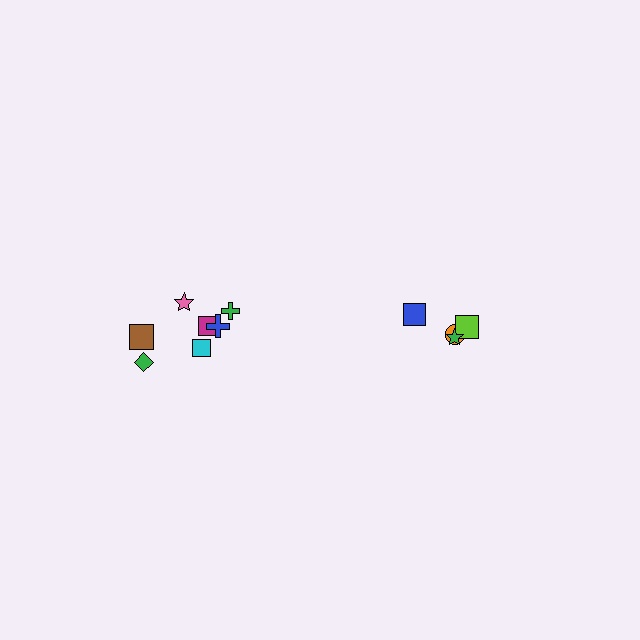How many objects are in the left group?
There are 7 objects.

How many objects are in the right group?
There are 4 objects.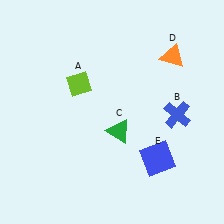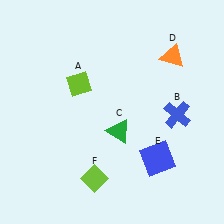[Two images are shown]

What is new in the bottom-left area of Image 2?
A lime diamond (F) was added in the bottom-left area of Image 2.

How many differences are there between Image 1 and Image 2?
There is 1 difference between the two images.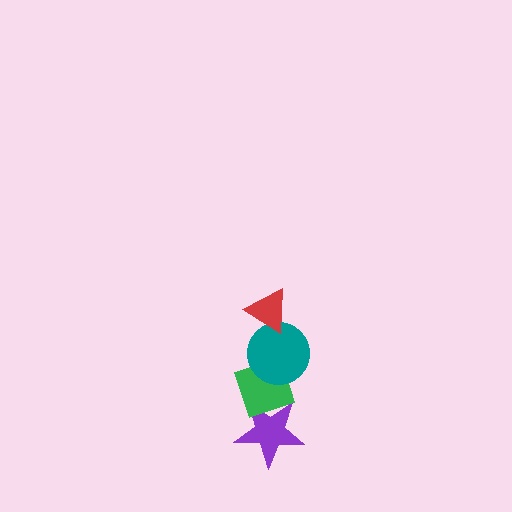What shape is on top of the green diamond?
The teal circle is on top of the green diamond.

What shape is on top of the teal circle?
The red triangle is on top of the teal circle.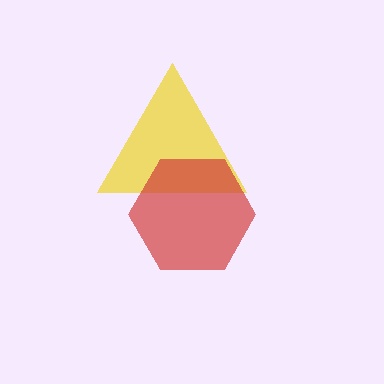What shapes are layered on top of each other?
The layered shapes are: a yellow triangle, a red hexagon.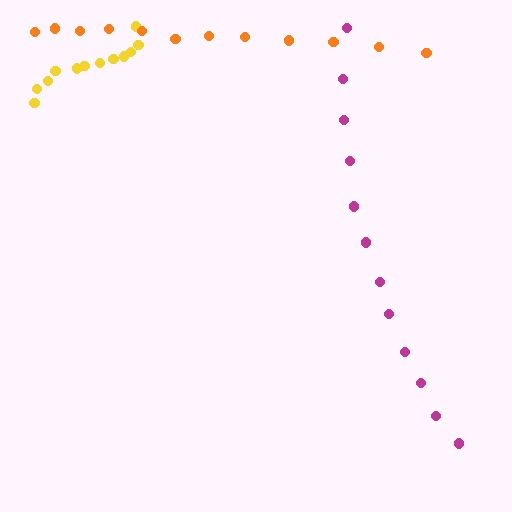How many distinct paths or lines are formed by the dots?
There are 3 distinct paths.